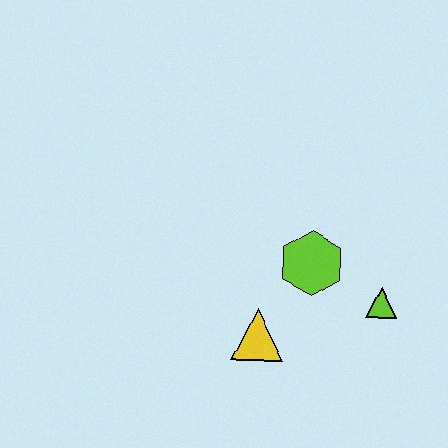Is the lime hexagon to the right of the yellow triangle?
Yes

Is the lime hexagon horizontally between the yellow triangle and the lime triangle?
Yes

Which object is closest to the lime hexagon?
The lime triangle is closest to the lime hexagon.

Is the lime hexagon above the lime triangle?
Yes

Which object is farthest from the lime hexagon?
The yellow triangle is farthest from the lime hexagon.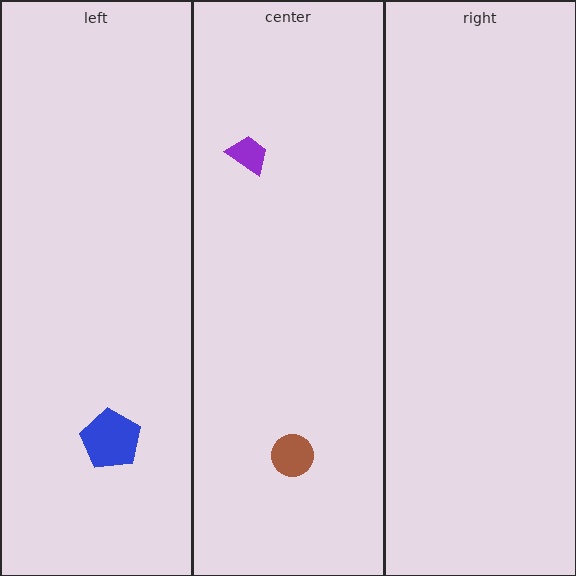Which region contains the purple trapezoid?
The center region.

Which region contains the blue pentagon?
The left region.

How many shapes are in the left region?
1.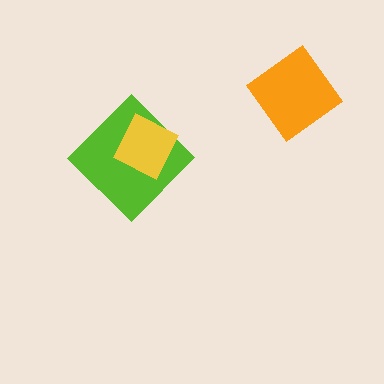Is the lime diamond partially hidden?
Yes, it is partially covered by another shape.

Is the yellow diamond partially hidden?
No, no other shape covers it.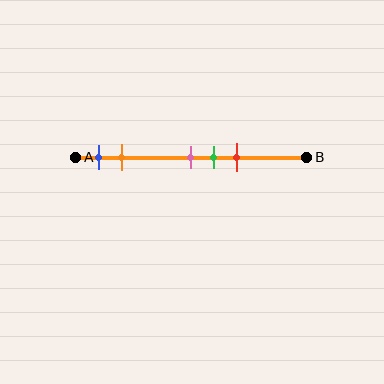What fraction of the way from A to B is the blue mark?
The blue mark is approximately 10% (0.1) of the way from A to B.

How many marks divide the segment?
There are 5 marks dividing the segment.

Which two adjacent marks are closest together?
The pink and green marks are the closest adjacent pair.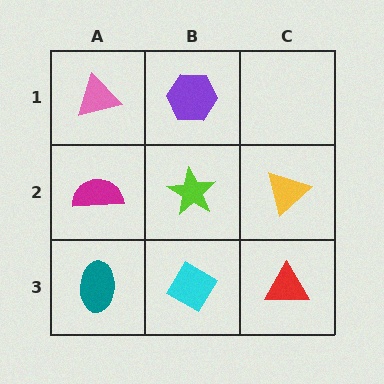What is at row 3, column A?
A teal ellipse.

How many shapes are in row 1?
2 shapes.